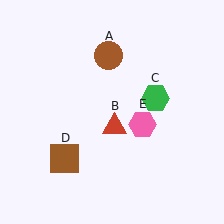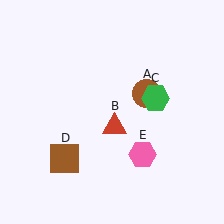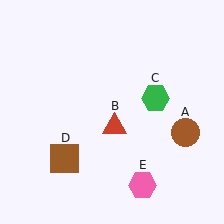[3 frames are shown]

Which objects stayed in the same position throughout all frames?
Red triangle (object B) and green hexagon (object C) and brown square (object D) remained stationary.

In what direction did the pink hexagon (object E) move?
The pink hexagon (object E) moved down.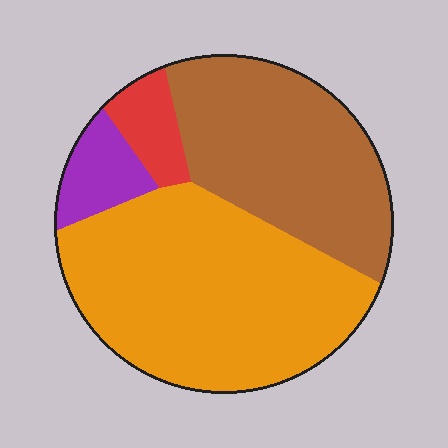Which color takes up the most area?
Orange, at roughly 50%.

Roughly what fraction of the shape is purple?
Purple covers about 10% of the shape.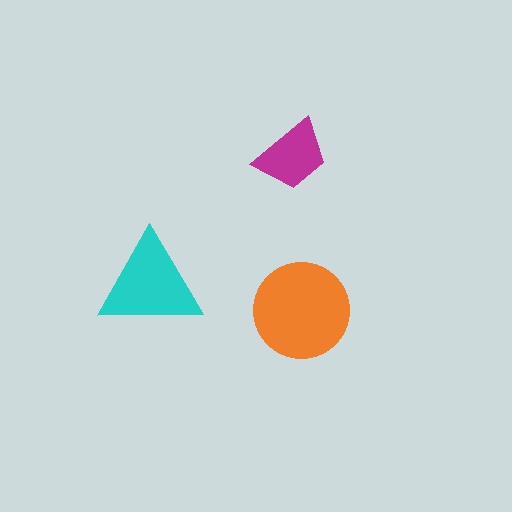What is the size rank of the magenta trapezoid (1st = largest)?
3rd.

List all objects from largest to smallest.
The orange circle, the cyan triangle, the magenta trapezoid.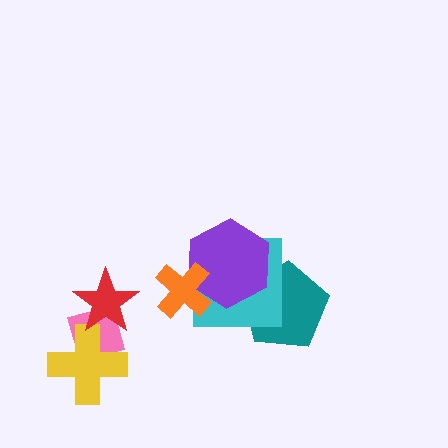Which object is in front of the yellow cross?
The red star is in front of the yellow cross.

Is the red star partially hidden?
No, no other shape covers it.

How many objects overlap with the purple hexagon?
3 objects overlap with the purple hexagon.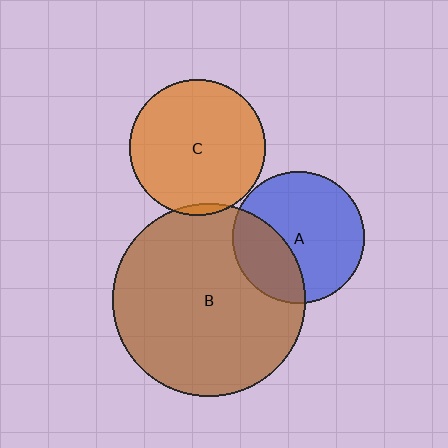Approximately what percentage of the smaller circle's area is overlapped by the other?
Approximately 30%.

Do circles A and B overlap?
Yes.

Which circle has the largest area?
Circle B (brown).